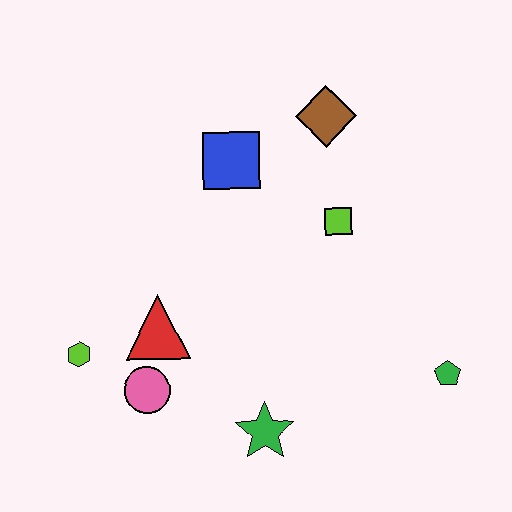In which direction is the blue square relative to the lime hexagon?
The blue square is above the lime hexagon.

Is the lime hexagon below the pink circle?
No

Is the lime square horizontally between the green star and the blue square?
No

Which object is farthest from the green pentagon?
The lime hexagon is farthest from the green pentagon.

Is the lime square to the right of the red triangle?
Yes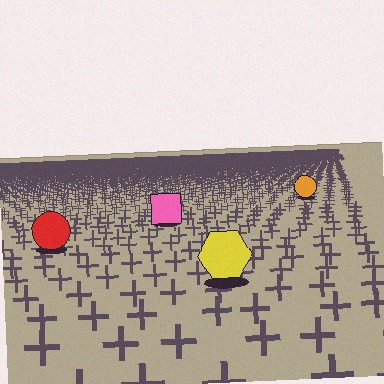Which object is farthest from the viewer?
The orange circle is farthest from the viewer. It appears smaller and the ground texture around it is denser.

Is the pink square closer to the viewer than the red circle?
No. The red circle is closer — you can tell from the texture gradient: the ground texture is coarser near it.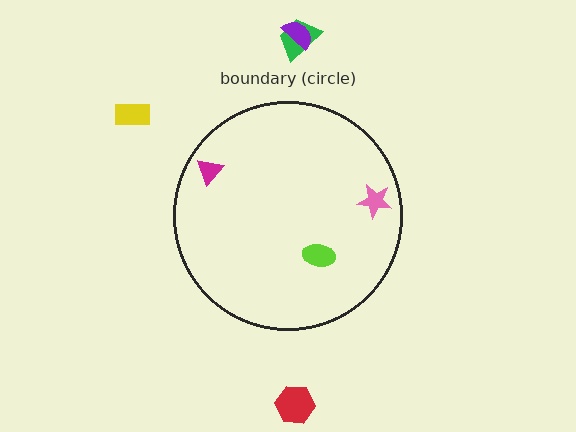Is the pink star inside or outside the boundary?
Inside.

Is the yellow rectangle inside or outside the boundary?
Outside.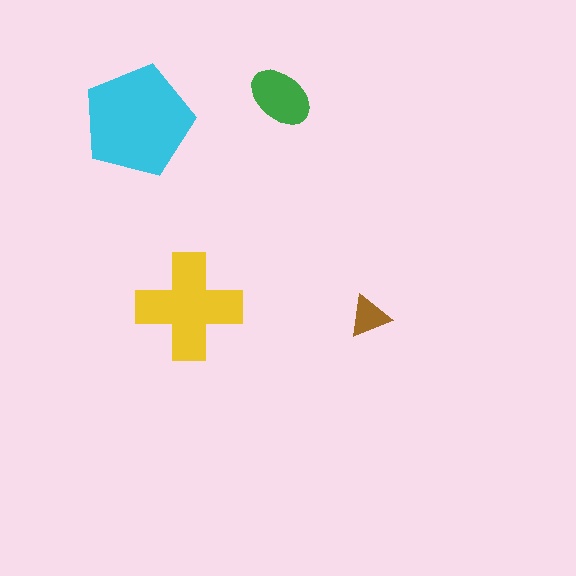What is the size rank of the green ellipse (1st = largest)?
3rd.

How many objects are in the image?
There are 4 objects in the image.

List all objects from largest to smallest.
The cyan pentagon, the yellow cross, the green ellipse, the brown triangle.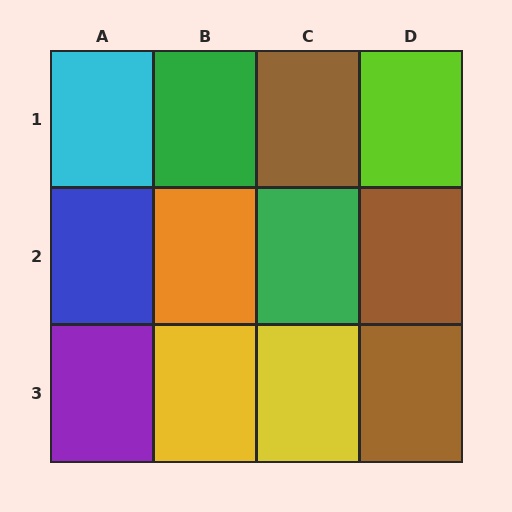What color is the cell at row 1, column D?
Lime.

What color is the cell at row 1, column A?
Cyan.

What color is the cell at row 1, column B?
Green.